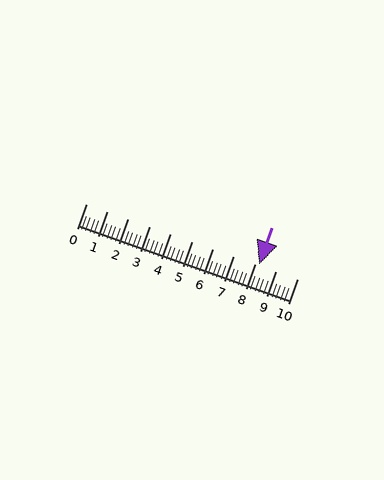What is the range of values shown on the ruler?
The ruler shows values from 0 to 10.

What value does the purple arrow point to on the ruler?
The purple arrow points to approximately 8.2.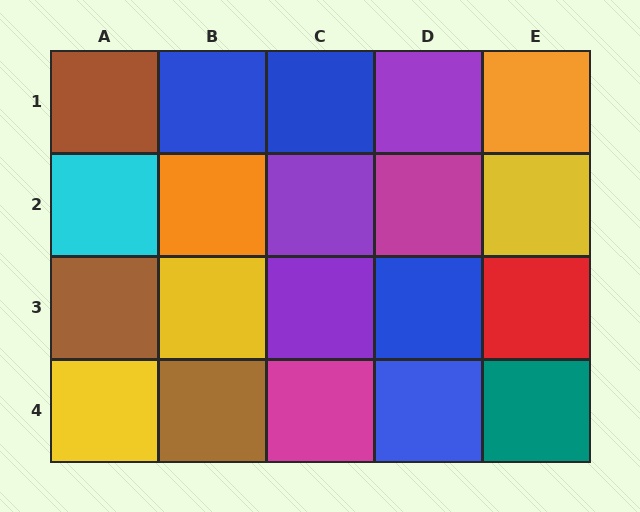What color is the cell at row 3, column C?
Purple.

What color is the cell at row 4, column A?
Yellow.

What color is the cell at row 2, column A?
Cyan.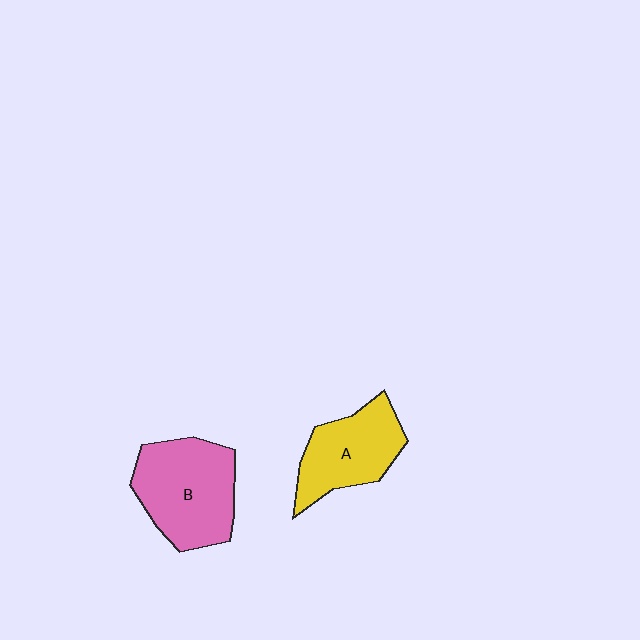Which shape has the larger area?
Shape B (pink).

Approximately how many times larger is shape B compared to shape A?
Approximately 1.3 times.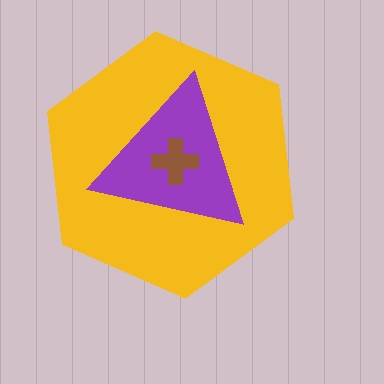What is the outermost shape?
The yellow hexagon.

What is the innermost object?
The brown cross.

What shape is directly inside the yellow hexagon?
The purple triangle.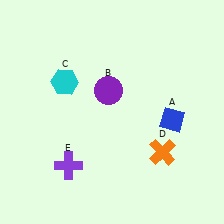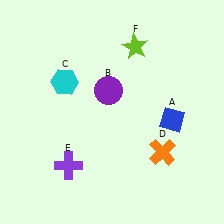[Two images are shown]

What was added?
A lime star (F) was added in Image 2.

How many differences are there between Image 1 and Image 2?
There is 1 difference between the two images.